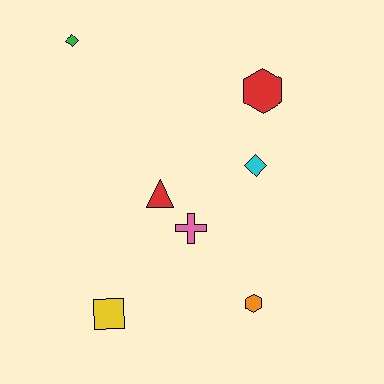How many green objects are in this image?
There is 1 green object.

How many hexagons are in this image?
There are 2 hexagons.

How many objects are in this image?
There are 7 objects.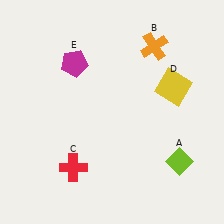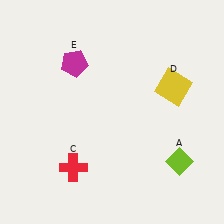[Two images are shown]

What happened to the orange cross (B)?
The orange cross (B) was removed in Image 2. It was in the top-right area of Image 1.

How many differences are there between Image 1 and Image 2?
There is 1 difference between the two images.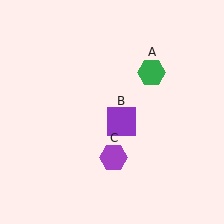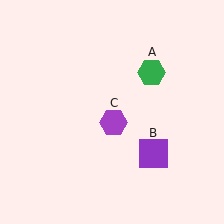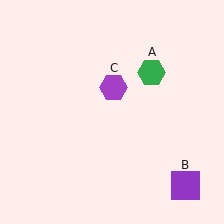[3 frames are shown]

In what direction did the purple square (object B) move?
The purple square (object B) moved down and to the right.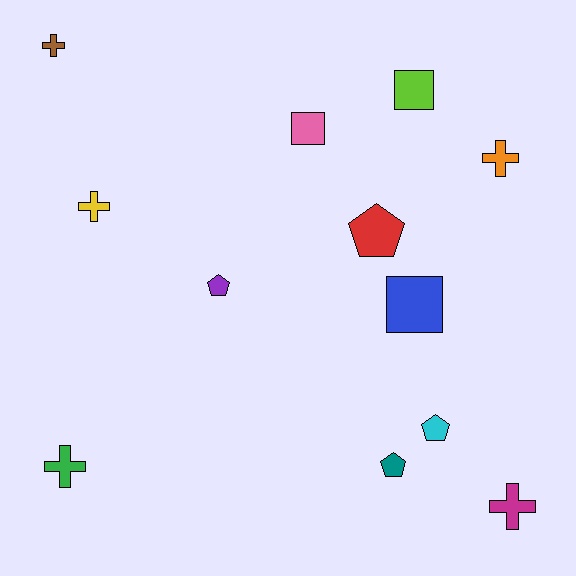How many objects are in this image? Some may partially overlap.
There are 12 objects.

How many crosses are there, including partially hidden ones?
There are 5 crosses.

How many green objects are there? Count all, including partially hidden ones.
There is 1 green object.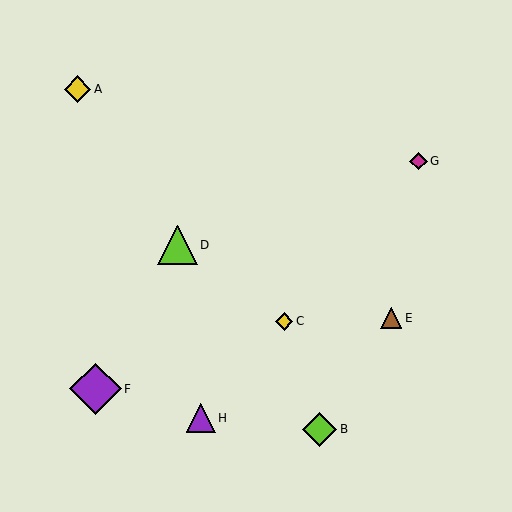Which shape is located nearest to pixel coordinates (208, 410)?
The purple triangle (labeled H) at (201, 418) is nearest to that location.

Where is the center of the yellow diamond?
The center of the yellow diamond is at (77, 89).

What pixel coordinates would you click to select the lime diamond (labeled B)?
Click at (320, 429) to select the lime diamond B.